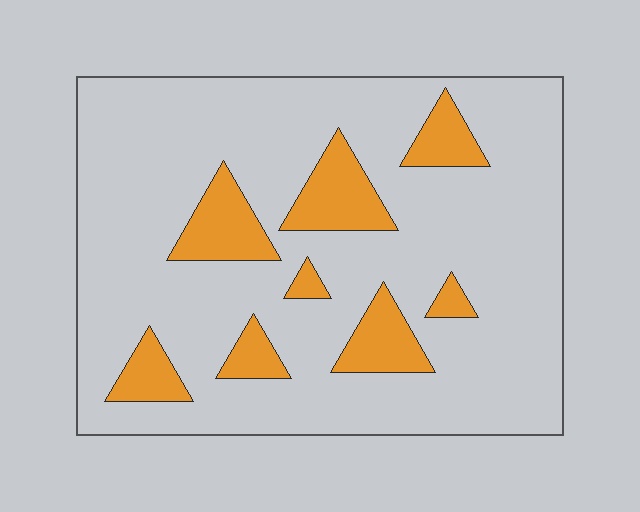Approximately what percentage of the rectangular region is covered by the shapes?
Approximately 15%.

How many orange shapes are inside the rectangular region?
8.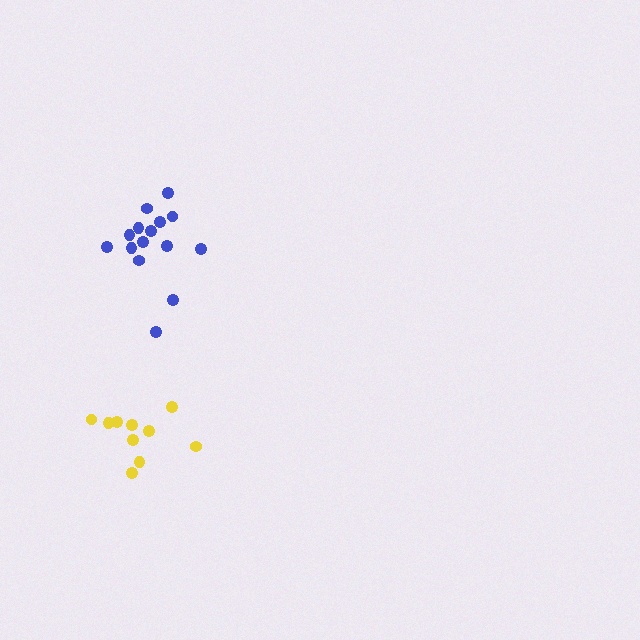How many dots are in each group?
Group 1: 10 dots, Group 2: 15 dots (25 total).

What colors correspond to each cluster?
The clusters are colored: yellow, blue.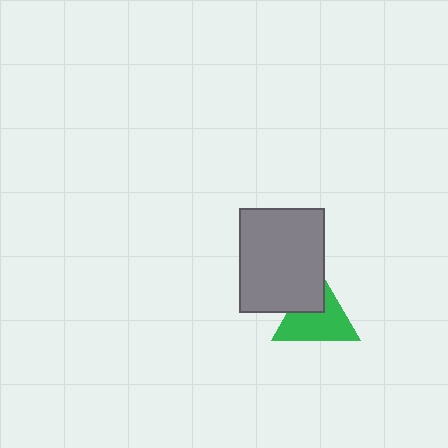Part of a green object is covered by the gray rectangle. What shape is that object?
It is a triangle.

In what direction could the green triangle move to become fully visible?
The green triangle could move toward the lower-right. That would shift it out from behind the gray rectangle entirely.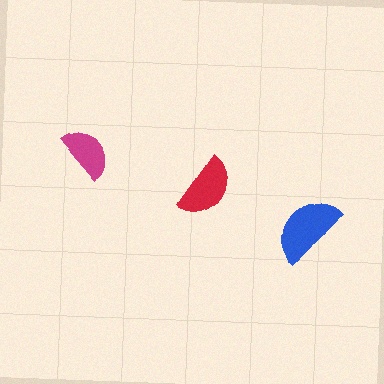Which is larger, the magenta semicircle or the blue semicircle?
The blue one.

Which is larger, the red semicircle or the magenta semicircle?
The red one.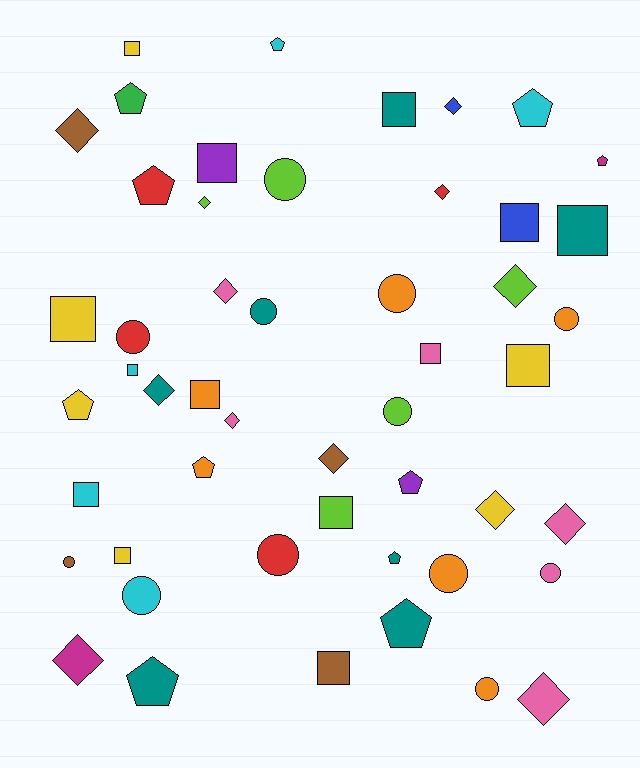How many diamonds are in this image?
There are 13 diamonds.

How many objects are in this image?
There are 50 objects.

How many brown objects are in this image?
There are 4 brown objects.